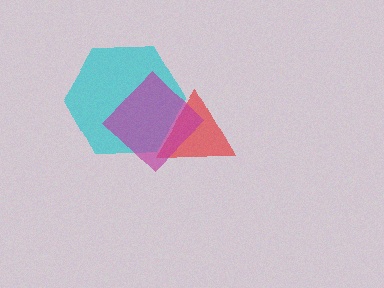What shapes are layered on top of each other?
The layered shapes are: a cyan hexagon, a red triangle, a magenta diamond.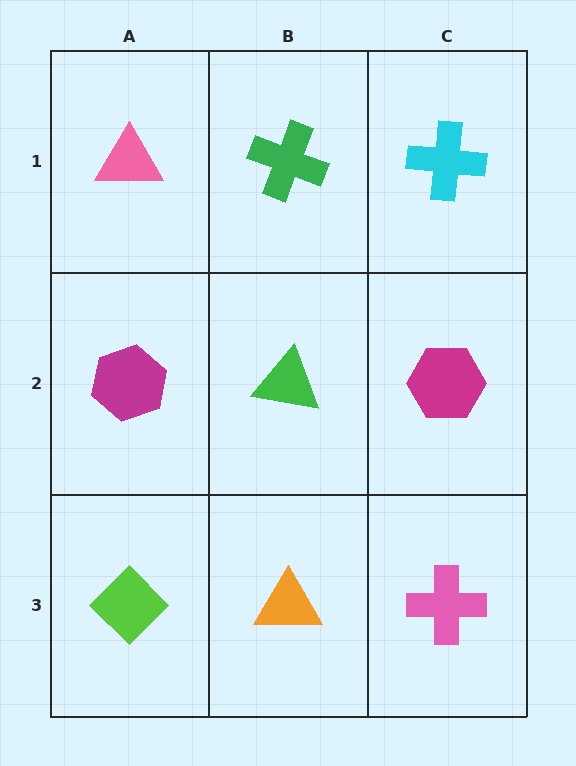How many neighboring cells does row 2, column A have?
3.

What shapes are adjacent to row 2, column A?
A pink triangle (row 1, column A), a lime diamond (row 3, column A), a green triangle (row 2, column B).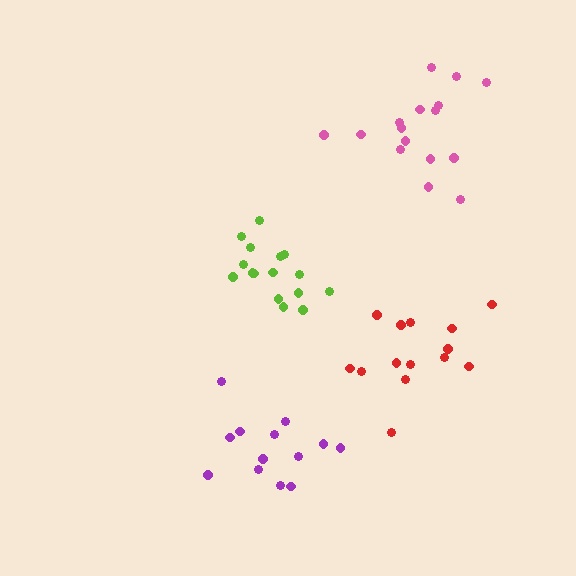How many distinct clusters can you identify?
There are 4 distinct clusters.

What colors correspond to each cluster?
The clusters are colored: purple, lime, red, pink.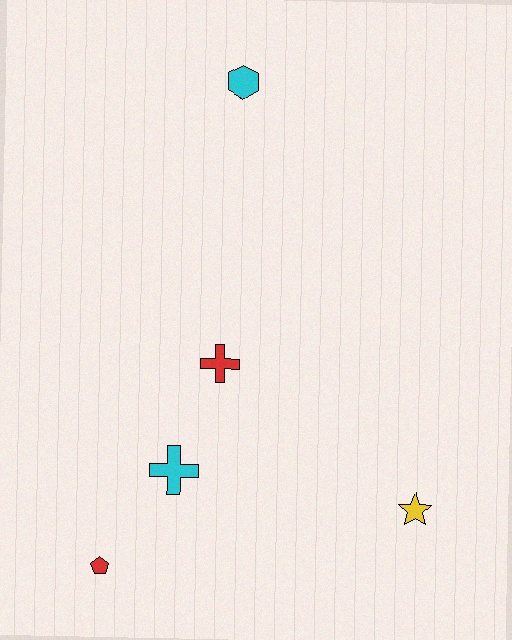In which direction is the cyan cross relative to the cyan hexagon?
The cyan cross is below the cyan hexagon.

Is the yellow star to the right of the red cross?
Yes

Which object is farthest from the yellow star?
The cyan hexagon is farthest from the yellow star.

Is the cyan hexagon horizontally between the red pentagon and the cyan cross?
No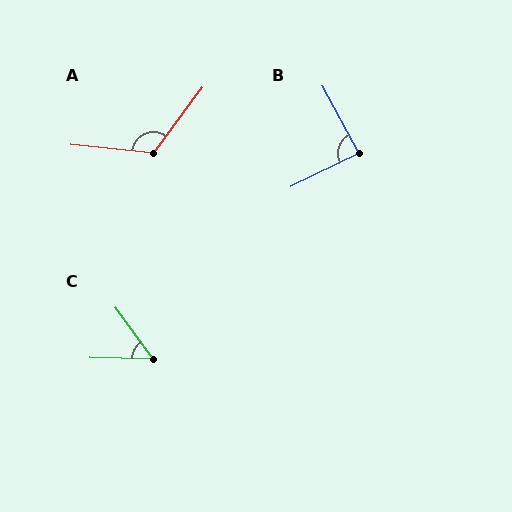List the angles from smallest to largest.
C (53°), B (88°), A (120°).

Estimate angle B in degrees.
Approximately 88 degrees.